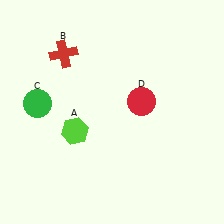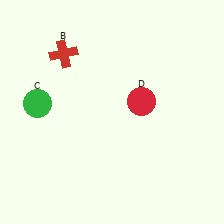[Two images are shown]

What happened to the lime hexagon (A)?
The lime hexagon (A) was removed in Image 2. It was in the bottom-left area of Image 1.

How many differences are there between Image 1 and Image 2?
There is 1 difference between the two images.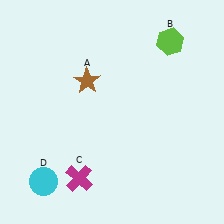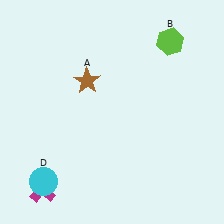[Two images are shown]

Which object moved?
The magenta cross (C) moved left.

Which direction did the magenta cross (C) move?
The magenta cross (C) moved left.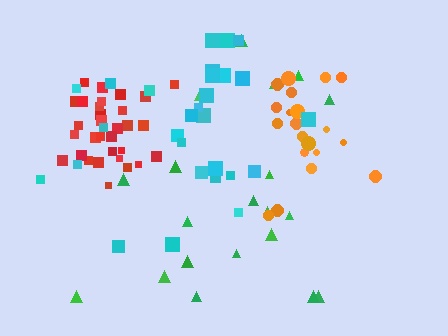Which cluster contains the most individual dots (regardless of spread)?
Red (35).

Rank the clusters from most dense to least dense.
red, orange, cyan, green.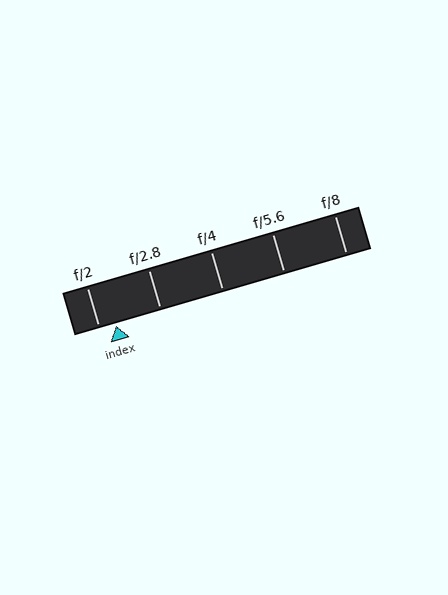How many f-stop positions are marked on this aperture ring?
There are 5 f-stop positions marked.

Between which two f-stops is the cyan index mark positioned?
The index mark is between f/2 and f/2.8.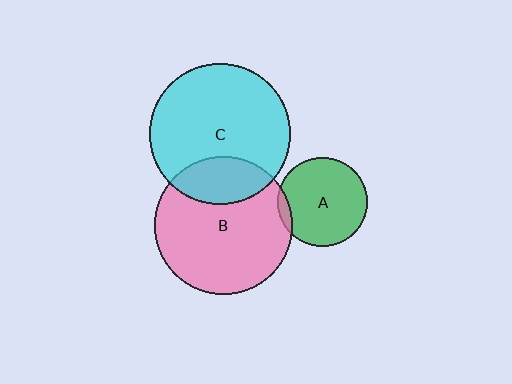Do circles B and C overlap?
Yes.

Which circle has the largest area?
Circle C (cyan).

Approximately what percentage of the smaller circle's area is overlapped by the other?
Approximately 25%.